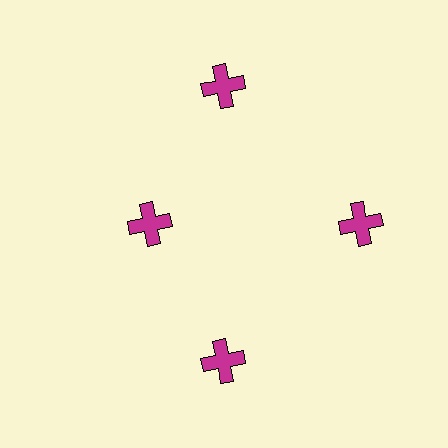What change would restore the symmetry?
The symmetry would be restored by moving it outward, back onto the ring so that all 4 crosses sit at equal angles and equal distance from the center.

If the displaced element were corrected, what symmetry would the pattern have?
It would have 4-fold rotational symmetry — the pattern would map onto itself every 90 degrees.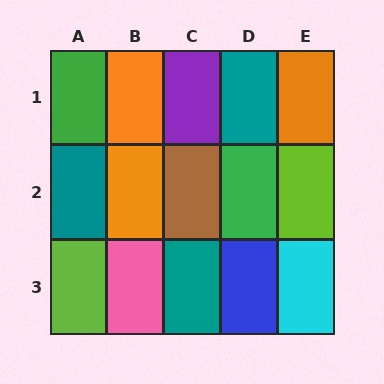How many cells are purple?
1 cell is purple.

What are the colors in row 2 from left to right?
Teal, orange, brown, green, lime.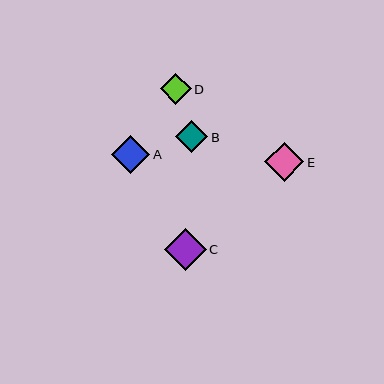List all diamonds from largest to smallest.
From largest to smallest: C, E, A, B, D.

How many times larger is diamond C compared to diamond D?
Diamond C is approximately 1.3 times the size of diamond D.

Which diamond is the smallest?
Diamond D is the smallest with a size of approximately 31 pixels.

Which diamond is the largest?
Diamond C is the largest with a size of approximately 42 pixels.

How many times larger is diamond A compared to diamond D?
Diamond A is approximately 1.2 times the size of diamond D.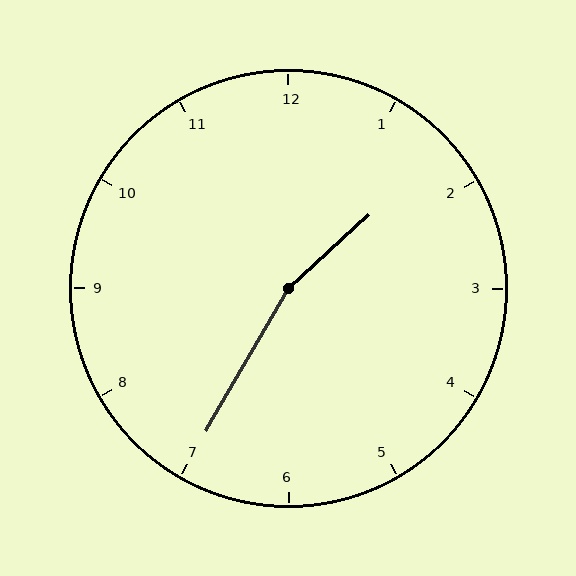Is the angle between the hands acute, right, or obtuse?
It is obtuse.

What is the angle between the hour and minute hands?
Approximately 162 degrees.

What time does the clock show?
1:35.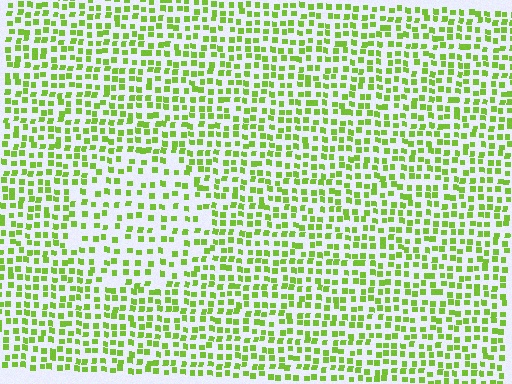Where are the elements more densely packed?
The elements are more densely packed outside the circle boundary.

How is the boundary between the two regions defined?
The boundary is defined by a change in element density (approximately 1.7x ratio). All elements are the same color, size, and shape.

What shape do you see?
I see a circle.